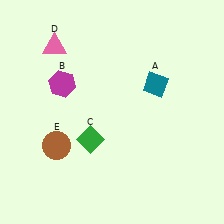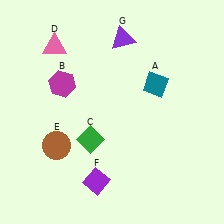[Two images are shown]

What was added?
A purple diamond (F), a purple triangle (G) were added in Image 2.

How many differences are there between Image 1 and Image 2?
There are 2 differences between the two images.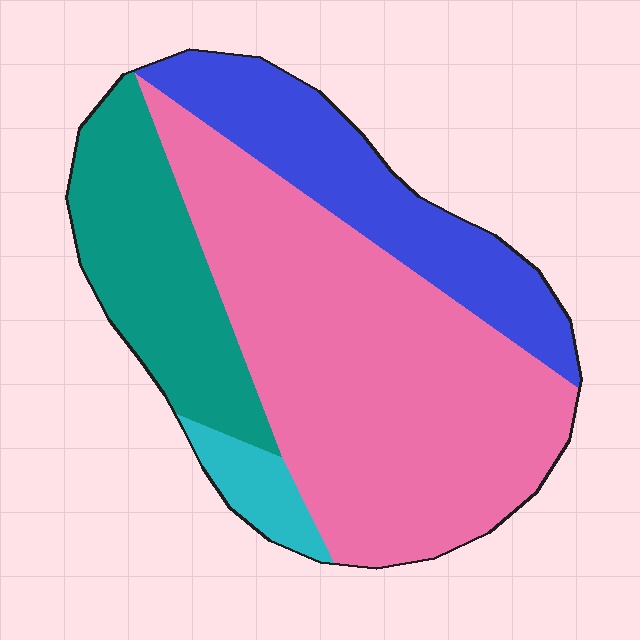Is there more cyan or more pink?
Pink.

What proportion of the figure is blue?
Blue covers 21% of the figure.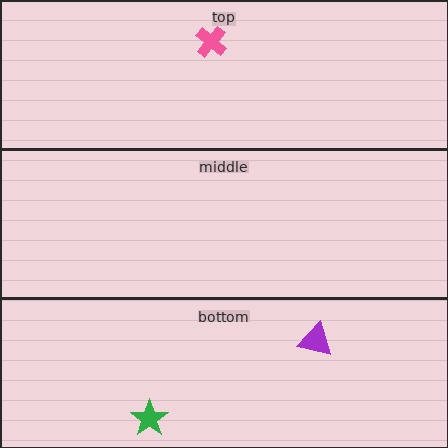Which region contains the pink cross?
The top region.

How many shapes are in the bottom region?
2.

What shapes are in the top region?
The pink cross.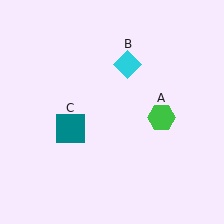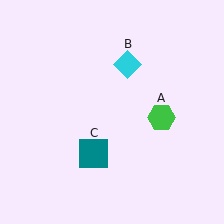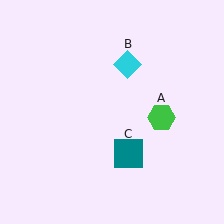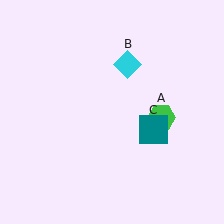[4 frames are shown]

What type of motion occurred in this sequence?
The teal square (object C) rotated counterclockwise around the center of the scene.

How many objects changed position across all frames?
1 object changed position: teal square (object C).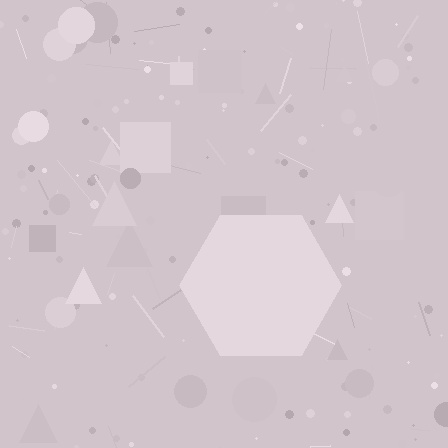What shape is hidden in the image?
A hexagon is hidden in the image.